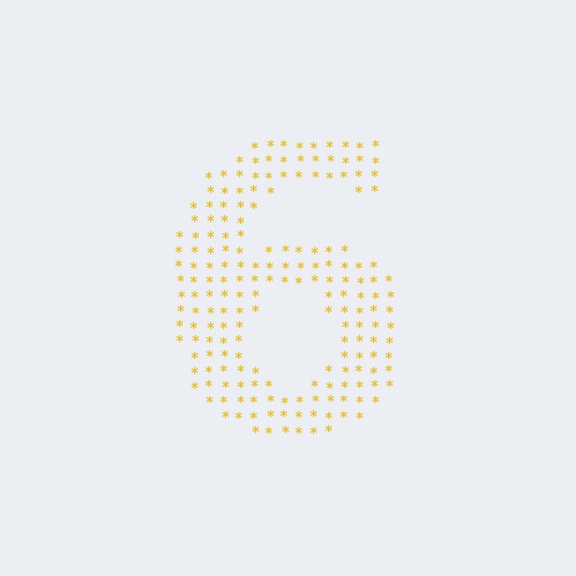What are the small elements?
The small elements are asterisks.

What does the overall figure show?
The overall figure shows the digit 6.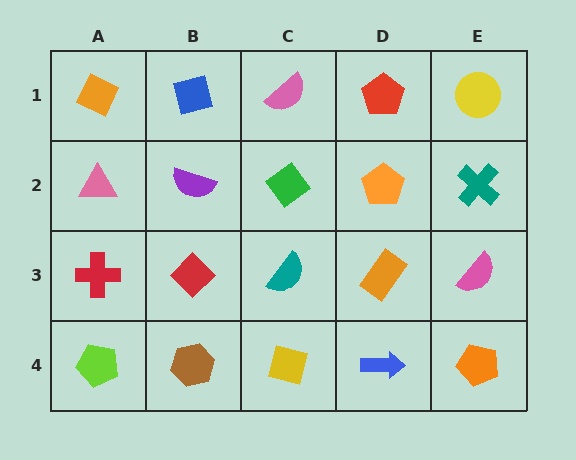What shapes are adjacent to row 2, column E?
A yellow circle (row 1, column E), a pink semicircle (row 3, column E), an orange pentagon (row 2, column D).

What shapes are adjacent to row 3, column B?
A purple semicircle (row 2, column B), a brown hexagon (row 4, column B), a red cross (row 3, column A), a teal semicircle (row 3, column C).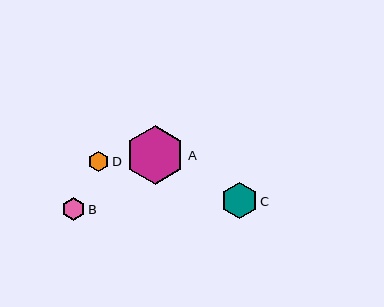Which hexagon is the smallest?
Hexagon D is the smallest with a size of approximately 20 pixels.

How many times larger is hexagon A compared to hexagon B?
Hexagon A is approximately 2.6 times the size of hexagon B.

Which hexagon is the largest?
Hexagon A is the largest with a size of approximately 59 pixels.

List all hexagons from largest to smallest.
From largest to smallest: A, C, B, D.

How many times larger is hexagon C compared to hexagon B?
Hexagon C is approximately 1.6 times the size of hexagon B.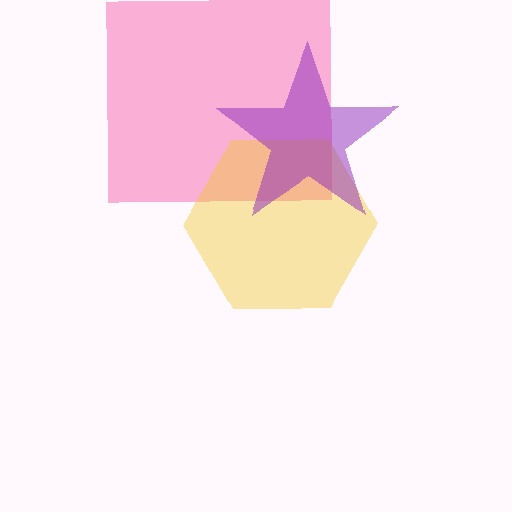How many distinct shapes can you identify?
There are 3 distinct shapes: a pink square, a yellow hexagon, a purple star.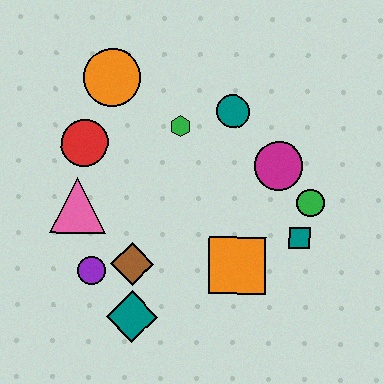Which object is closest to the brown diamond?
The purple circle is closest to the brown diamond.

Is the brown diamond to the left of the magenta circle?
Yes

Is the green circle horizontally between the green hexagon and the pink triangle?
No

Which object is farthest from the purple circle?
The green circle is farthest from the purple circle.